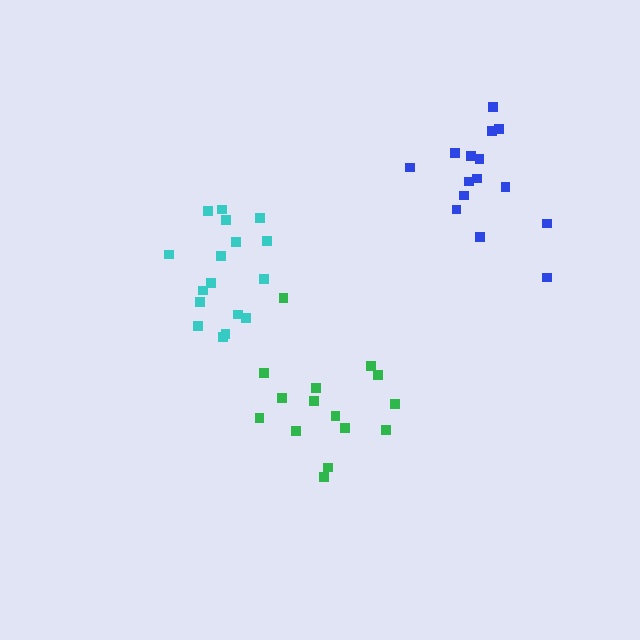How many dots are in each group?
Group 1: 15 dots, Group 2: 17 dots, Group 3: 15 dots (47 total).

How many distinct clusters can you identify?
There are 3 distinct clusters.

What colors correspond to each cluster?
The clusters are colored: blue, cyan, green.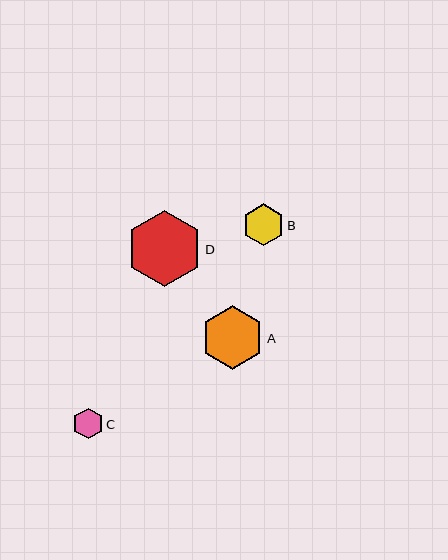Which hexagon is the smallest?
Hexagon C is the smallest with a size of approximately 30 pixels.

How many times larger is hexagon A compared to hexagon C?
Hexagon A is approximately 2.1 times the size of hexagon C.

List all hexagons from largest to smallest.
From largest to smallest: D, A, B, C.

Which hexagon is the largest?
Hexagon D is the largest with a size of approximately 76 pixels.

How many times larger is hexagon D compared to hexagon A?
Hexagon D is approximately 1.2 times the size of hexagon A.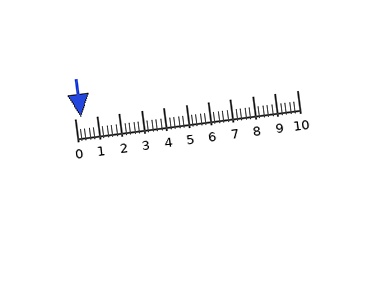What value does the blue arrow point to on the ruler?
The blue arrow points to approximately 0.3.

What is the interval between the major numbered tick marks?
The major tick marks are spaced 1 units apart.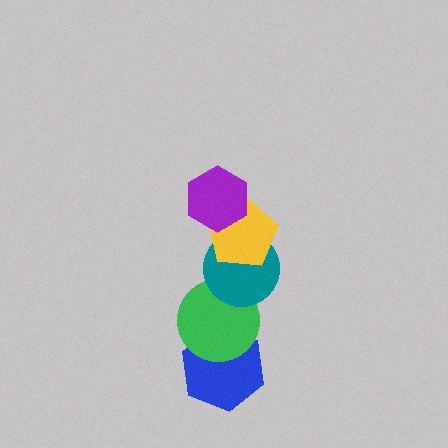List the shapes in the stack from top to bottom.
From top to bottom: the purple hexagon, the yellow pentagon, the teal circle, the green circle, the blue hexagon.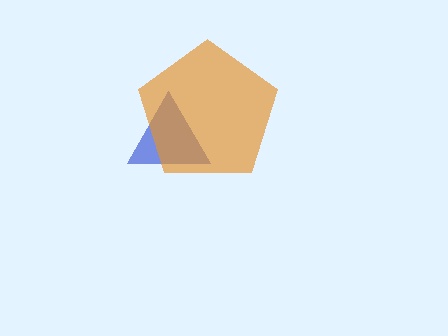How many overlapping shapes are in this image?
There are 2 overlapping shapes in the image.